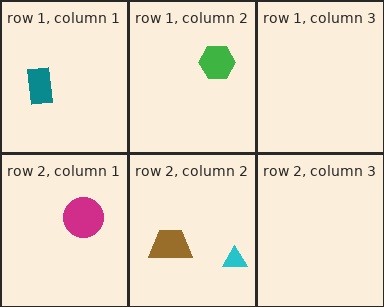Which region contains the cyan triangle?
The row 2, column 2 region.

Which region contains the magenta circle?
The row 2, column 1 region.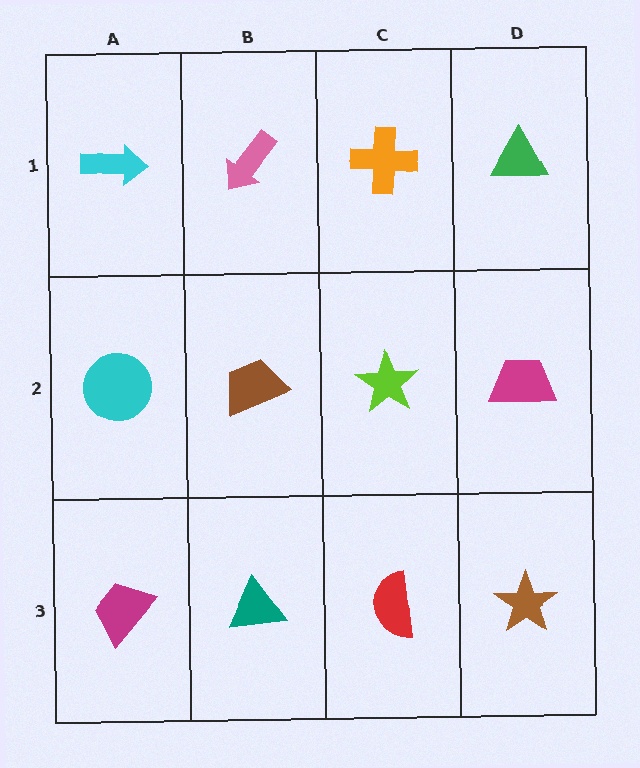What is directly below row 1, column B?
A brown trapezoid.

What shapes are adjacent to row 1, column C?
A lime star (row 2, column C), a pink arrow (row 1, column B), a green triangle (row 1, column D).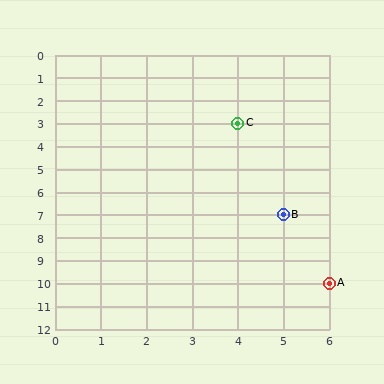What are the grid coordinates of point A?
Point A is at grid coordinates (6, 10).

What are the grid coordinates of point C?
Point C is at grid coordinates (4, 3).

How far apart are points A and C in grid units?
Points A and C are 2 columns and 7 rows apart (about 7.3 grid units diagonally).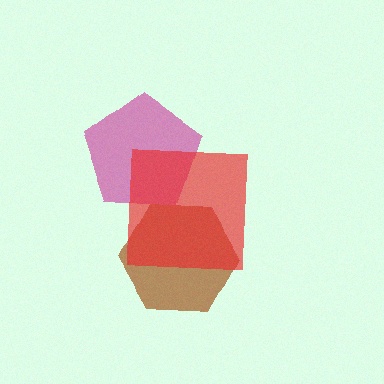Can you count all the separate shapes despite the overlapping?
Yes, there are 3 separate shapes.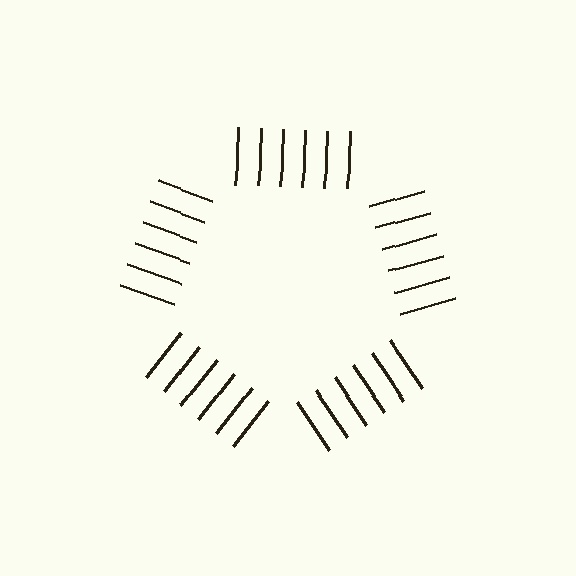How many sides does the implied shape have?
5 sides — the line-ends trace a pentagon.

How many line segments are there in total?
30 — 6 along each of the 5 edges.